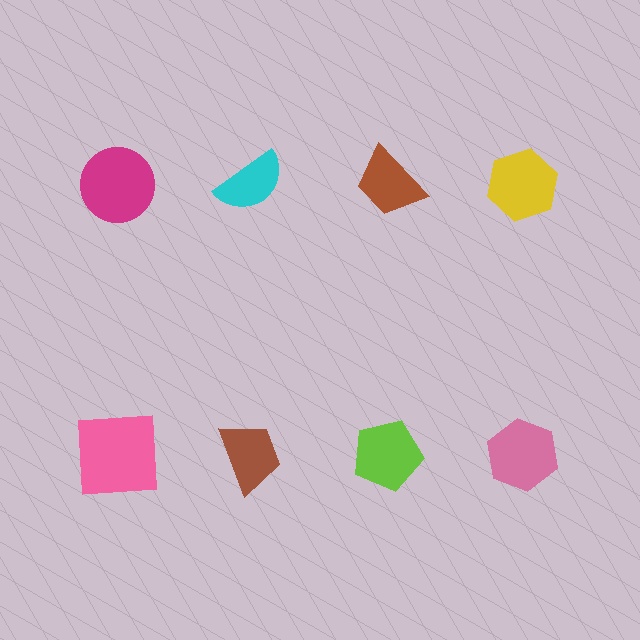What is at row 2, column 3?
A lime pentagon.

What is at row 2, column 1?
A pink square.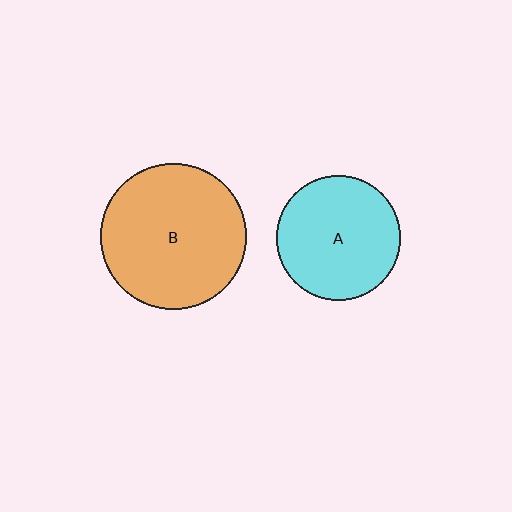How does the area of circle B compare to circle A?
Approximately 1.4 times.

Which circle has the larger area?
Circle B (orange).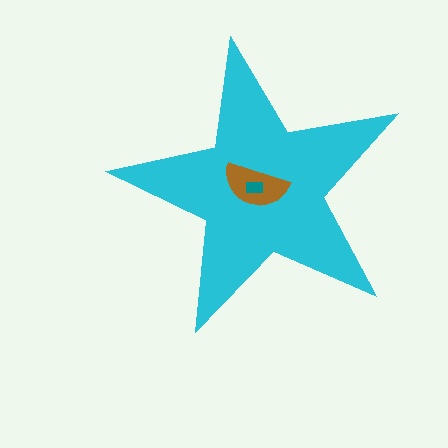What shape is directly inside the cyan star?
The brown semicircle.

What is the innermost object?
The teal rectangle.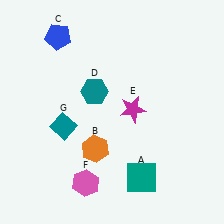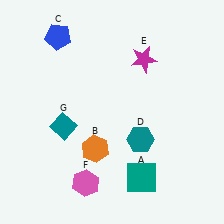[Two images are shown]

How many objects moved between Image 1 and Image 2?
2 objects moved between the two images.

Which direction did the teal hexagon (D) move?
The teal hexagon (D) moved down.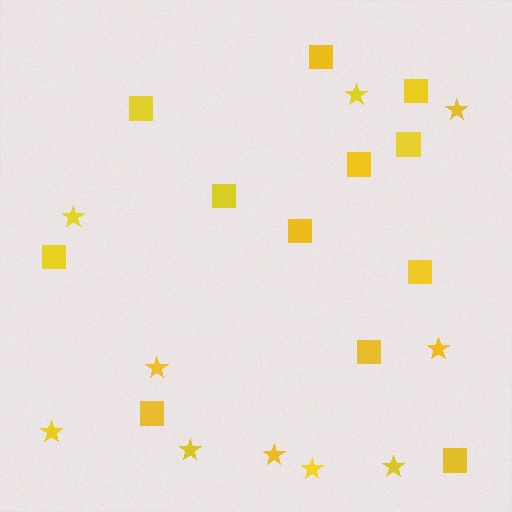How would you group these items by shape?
There are 2 groups: one group of stars (10) and one group of squares (12).